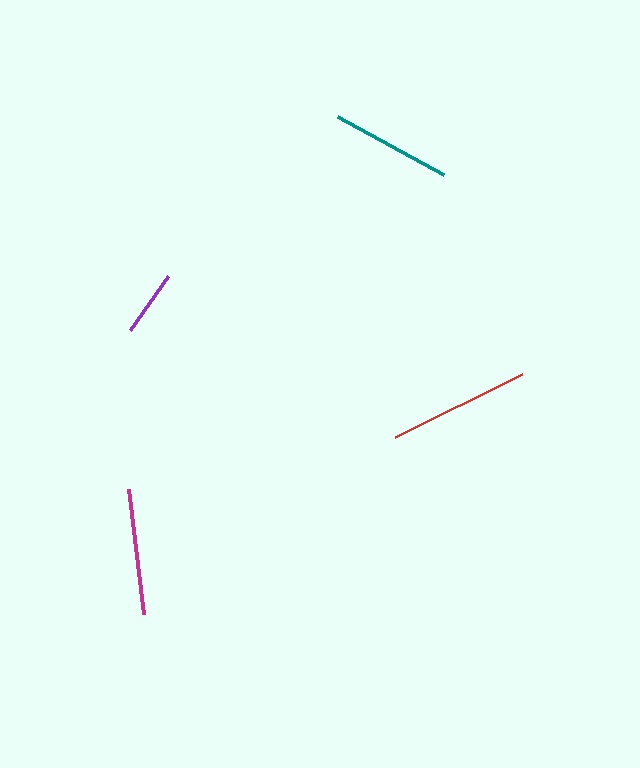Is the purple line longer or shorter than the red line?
The red line is longer than the purple line.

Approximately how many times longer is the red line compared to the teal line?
The red line is approximately 1.2 times the length of the teal line.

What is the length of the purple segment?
The purple segment is approximately 66 pixels long.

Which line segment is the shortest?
The purple line is the shortest at approximately 66 pixels.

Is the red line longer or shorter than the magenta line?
The red line is longer than the magenta line.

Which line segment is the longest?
The red line is the longest at approximately 142 pixels.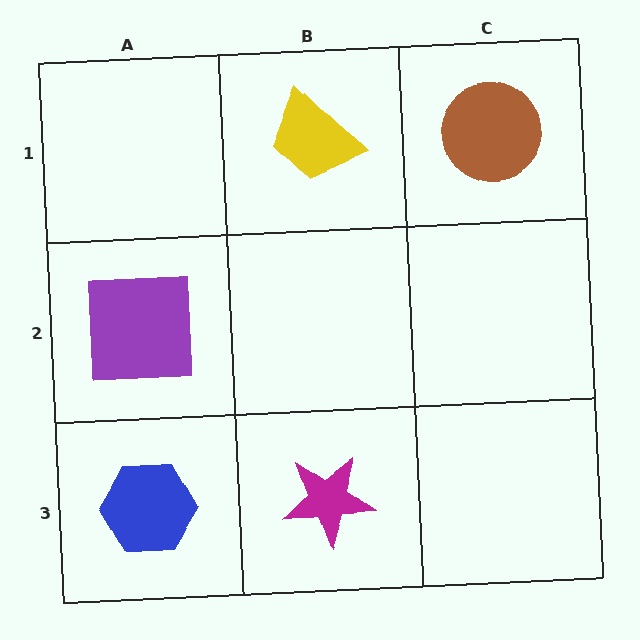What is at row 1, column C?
A brown circle.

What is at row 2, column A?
A purple square.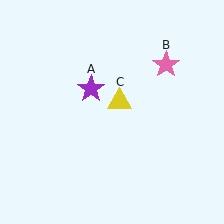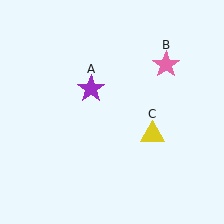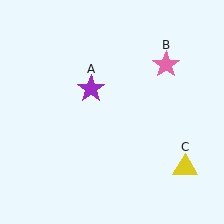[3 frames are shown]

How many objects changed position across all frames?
1 object changed position: yellow triangle (object C).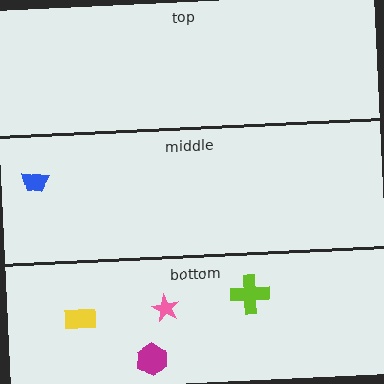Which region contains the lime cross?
The bottom region.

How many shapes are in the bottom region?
4.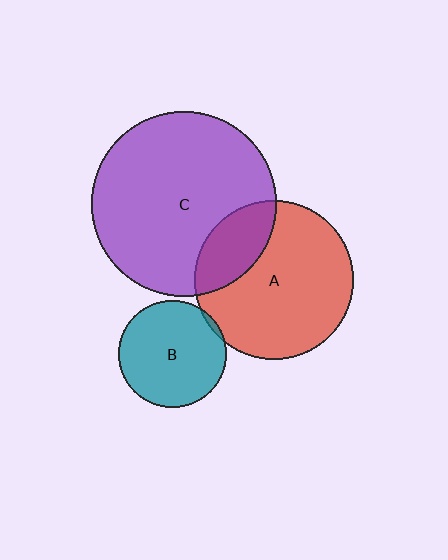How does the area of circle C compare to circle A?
Approximately 1.3 times.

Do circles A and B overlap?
Yes.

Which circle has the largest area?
Circle C (purple).